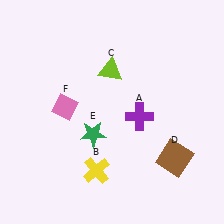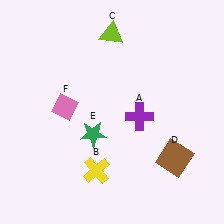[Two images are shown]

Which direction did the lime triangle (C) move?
The lime triangle (C) moved up.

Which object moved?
The lime triangle (C) moved up.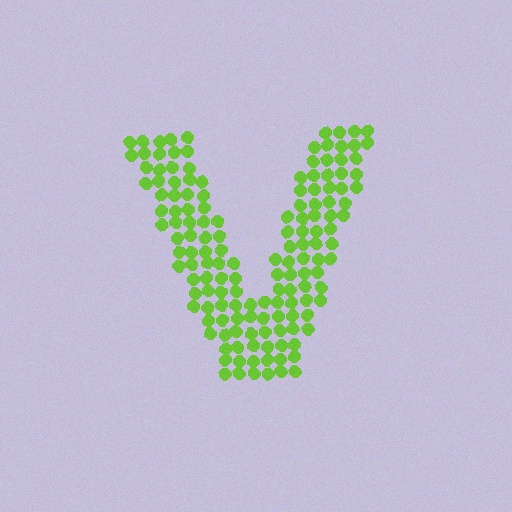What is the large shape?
The large shape is the letter V.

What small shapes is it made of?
It is made of small circles.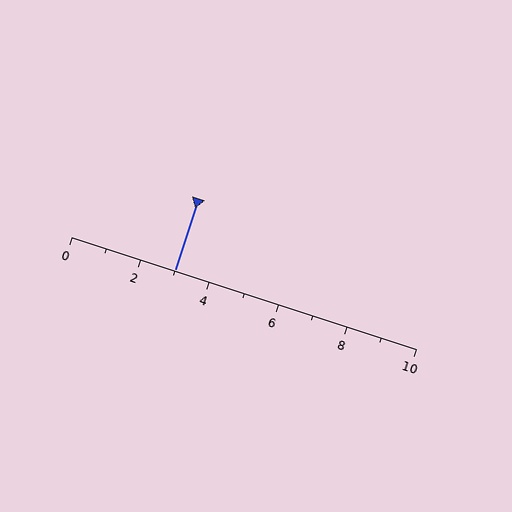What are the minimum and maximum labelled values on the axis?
The axis runs from 0 to 10.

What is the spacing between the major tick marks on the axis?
The major ticks are spaced 2 apart.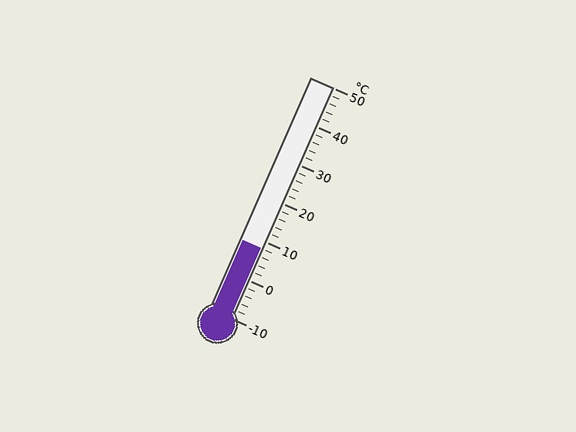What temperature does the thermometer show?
The thermometer shows approximately 8°C.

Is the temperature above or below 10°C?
The temperature is below 10°C.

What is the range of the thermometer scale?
The thermometer scale ranges from -10°C to 50°C.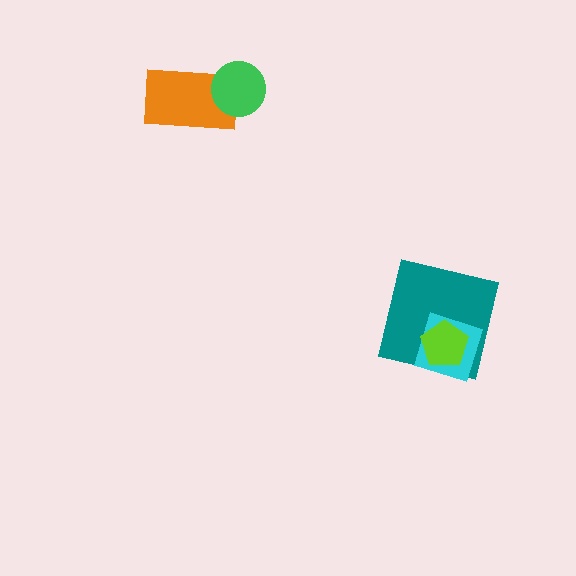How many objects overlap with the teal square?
2 objects overlap with the teal square.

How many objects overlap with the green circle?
1 object overlaps with the green circle.